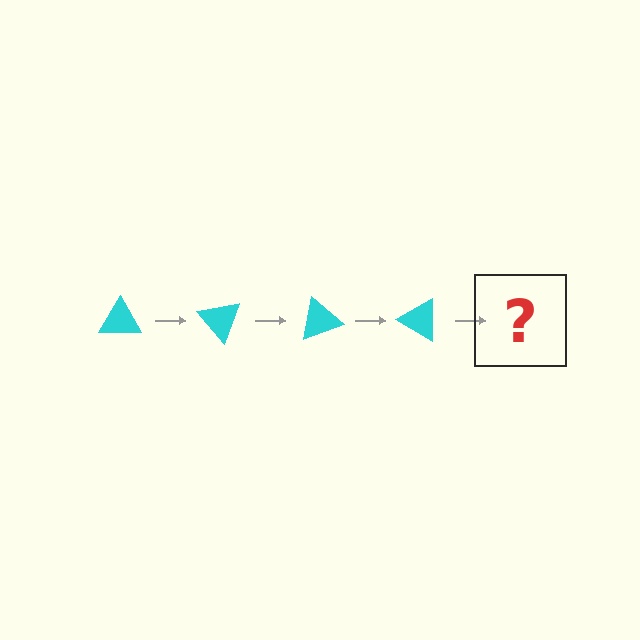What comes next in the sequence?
The next element should be a cyan triangle rotated 200 degrees.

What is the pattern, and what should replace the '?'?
The pattern is that the triangle rotates 50 degrees each step. The '?' should be a cyan triangle rotated 200 degrees.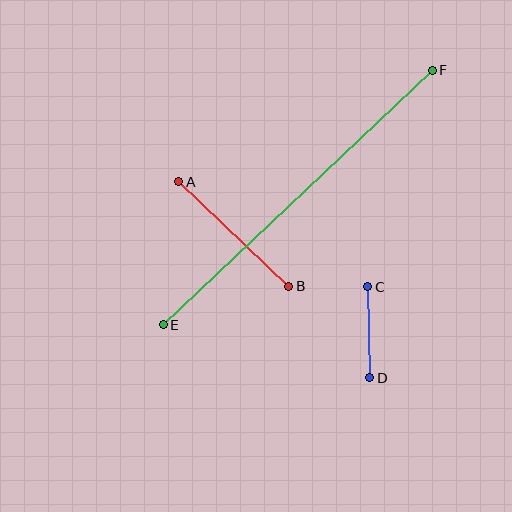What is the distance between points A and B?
The distance is approximately 152 pixels.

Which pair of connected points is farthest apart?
Points E and F are farthest apart.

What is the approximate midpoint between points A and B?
The midpoint is at approximately (234, 234) pixels.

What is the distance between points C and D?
The distance is approximately 91 pixels.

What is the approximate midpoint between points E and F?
The midpoint is at approximately (298, 197) pixels.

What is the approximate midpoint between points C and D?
The midpoint is at approximately (369, 332) pixels.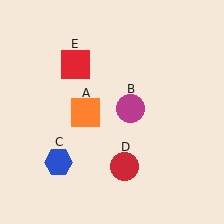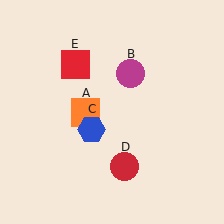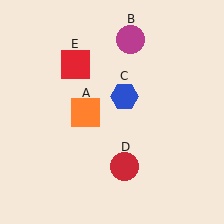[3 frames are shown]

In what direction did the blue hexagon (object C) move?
The blue hexagon (object C) moved up and to the right.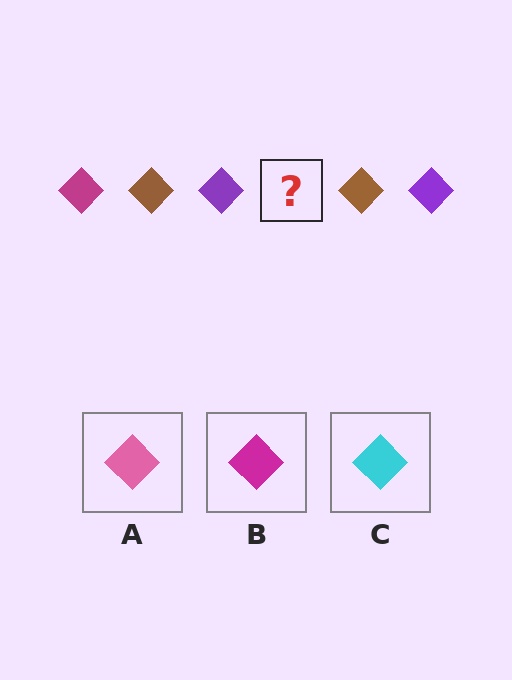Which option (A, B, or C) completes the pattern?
B.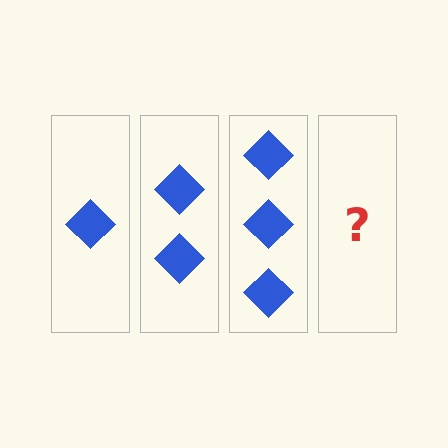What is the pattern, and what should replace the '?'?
The pattern is that each step adds one more diamond. The '?' should be 4 diamonds.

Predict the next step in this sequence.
The next step is 4 diamonds.